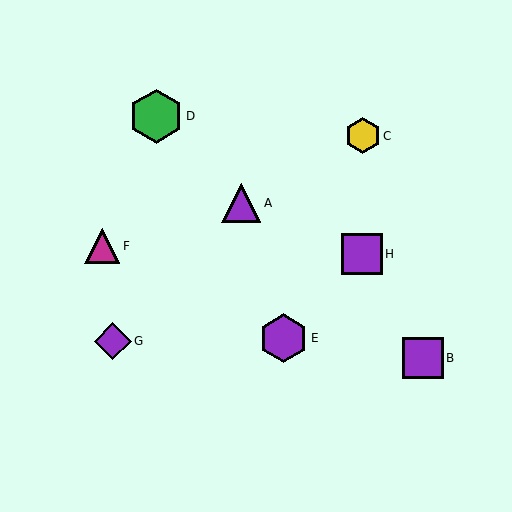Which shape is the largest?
The green hexagon (labeled D) is the largest.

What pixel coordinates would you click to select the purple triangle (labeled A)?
Click at (241, 203) to select the purple triangle A.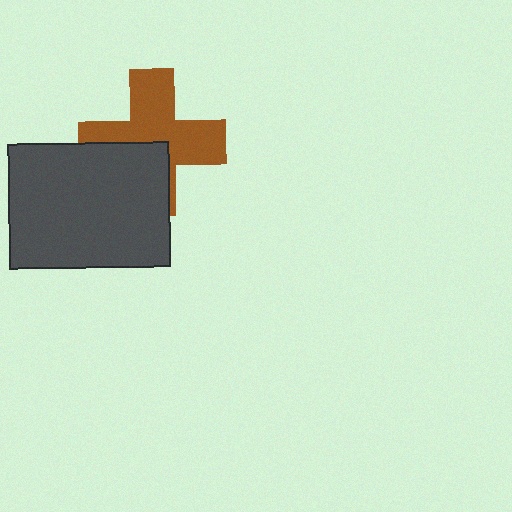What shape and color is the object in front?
The object in front is a dark gray rectangle.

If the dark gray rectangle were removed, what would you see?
You would see the complete brown cross.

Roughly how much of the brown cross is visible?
About half of it is visible (roughly 62%).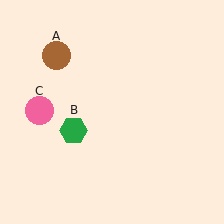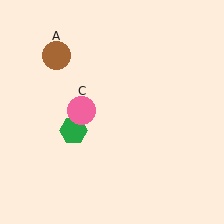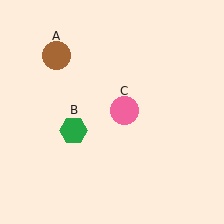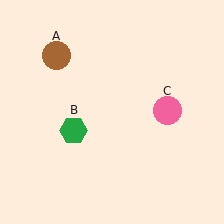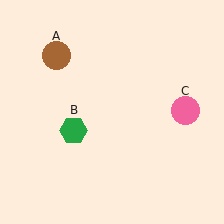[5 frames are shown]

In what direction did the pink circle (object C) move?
The pink circle (object C) moved right.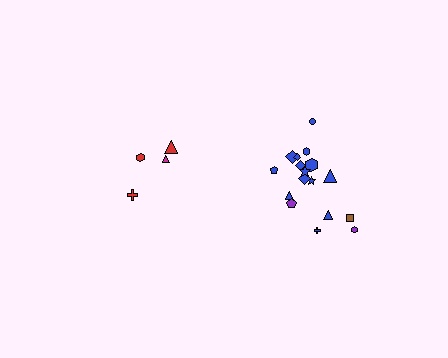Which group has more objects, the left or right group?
The right group.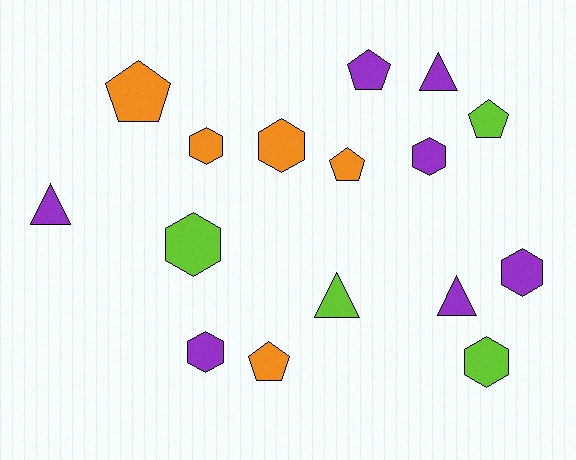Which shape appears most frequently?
Hexagon, with 7 objects.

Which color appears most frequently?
Purple, with 7 objects.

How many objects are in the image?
There are 16 objects.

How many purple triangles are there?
There are 3 purple triangles.